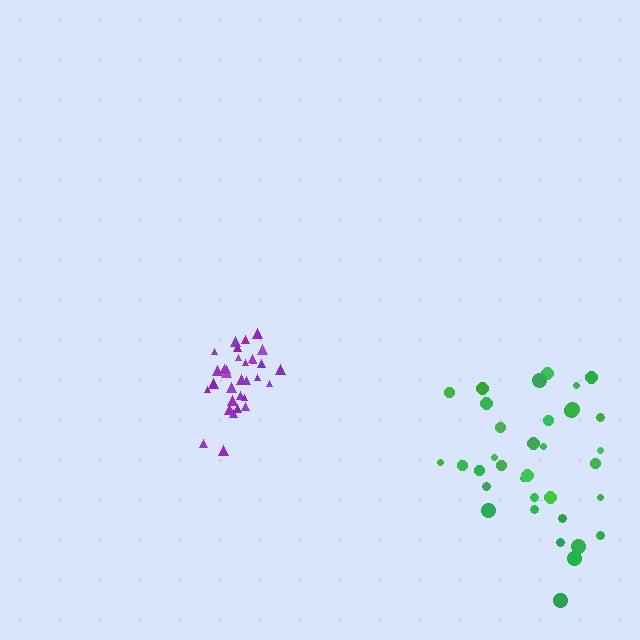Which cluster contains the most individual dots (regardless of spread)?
Green (35).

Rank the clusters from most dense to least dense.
purple, green.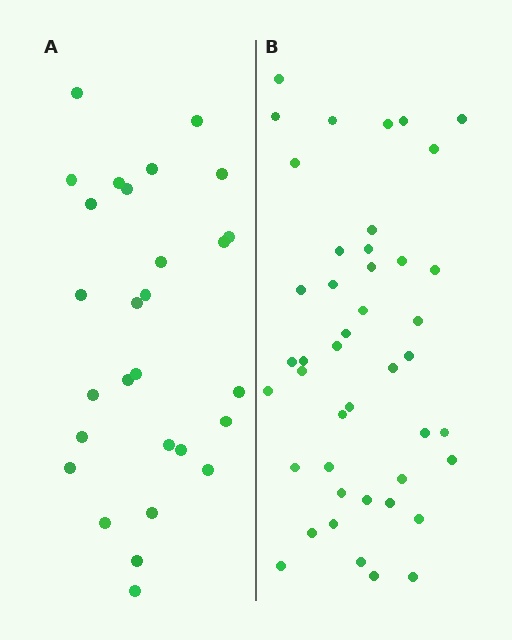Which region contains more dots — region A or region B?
Region B (the right region) has more dots.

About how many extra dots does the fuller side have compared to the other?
Region B has approximately 15 more dots than region A.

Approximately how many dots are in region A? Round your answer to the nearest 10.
About 30 dots. (The exact count is 28, which rounds to 30.)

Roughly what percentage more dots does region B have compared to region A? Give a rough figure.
About 55% more.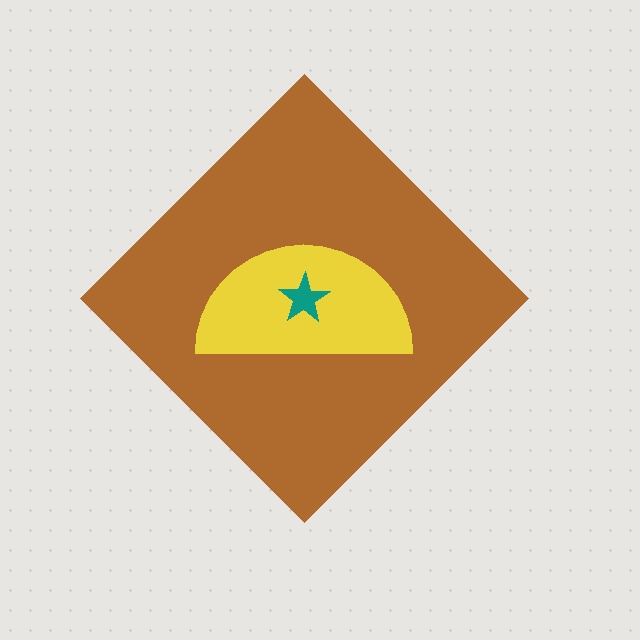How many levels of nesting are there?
3.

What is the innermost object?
The teal star.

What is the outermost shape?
The brown diamond.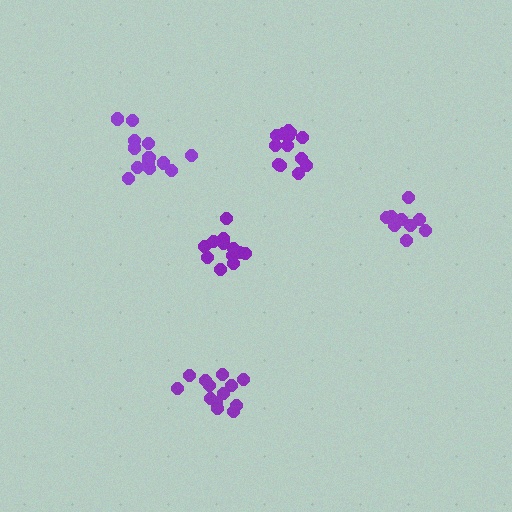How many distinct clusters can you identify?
There are 5 distinct clusters.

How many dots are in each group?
Group 1: 9 dots, Group 2: 13 dots, Group 3: 13 dots, Group 4: 14 dots, Group 5: 12 dots (61 total).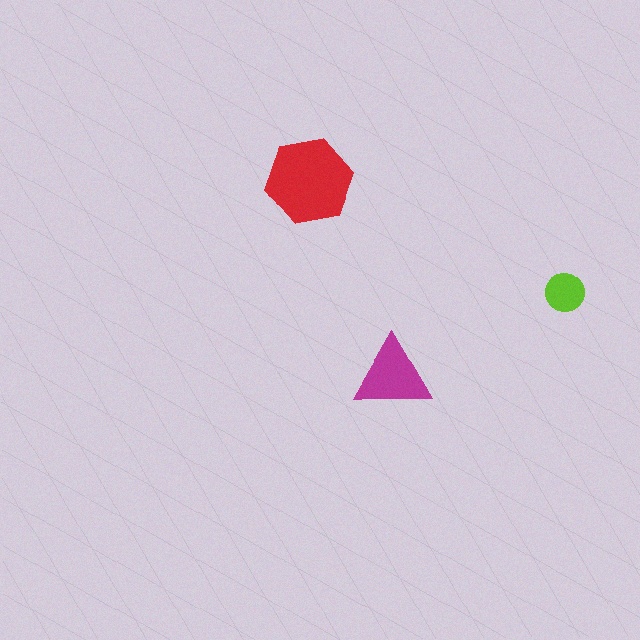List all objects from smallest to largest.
The lime circle, the magenta triangle, the red hexagon.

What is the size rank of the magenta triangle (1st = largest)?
2nd.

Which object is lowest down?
The magenta triangle is bottommost.